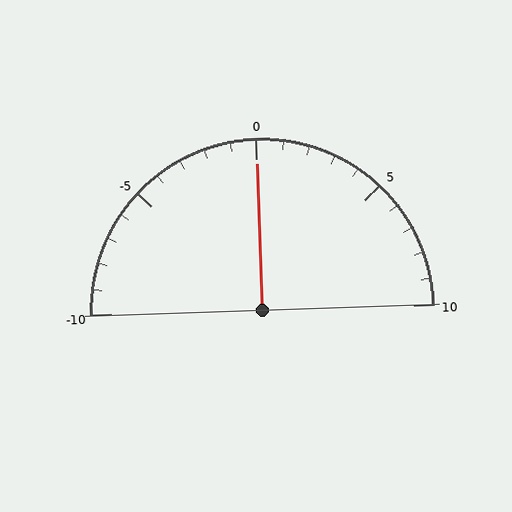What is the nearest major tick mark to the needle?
The nearest major tick mark is 0.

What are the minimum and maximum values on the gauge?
The gauge ranges from -10 to 10.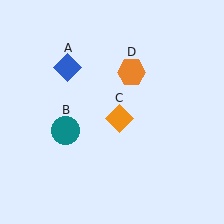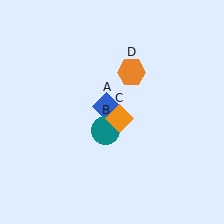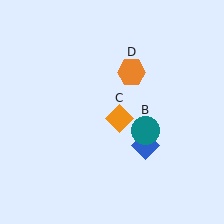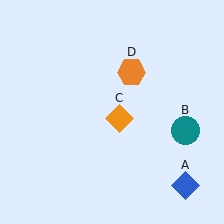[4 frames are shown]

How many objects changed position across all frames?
2 objects changed position: blue diamond (object A), teal circle (object B).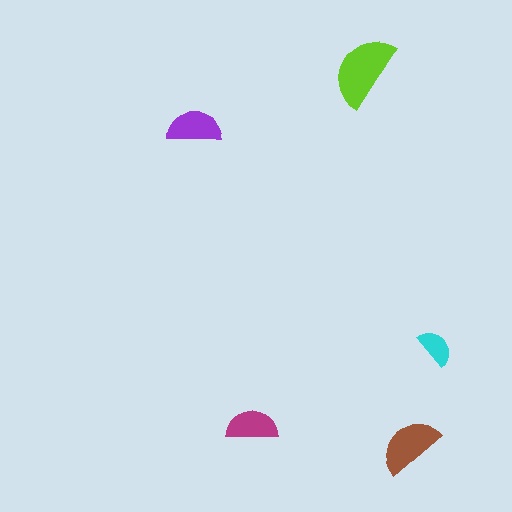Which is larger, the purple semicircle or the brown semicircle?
The brown one.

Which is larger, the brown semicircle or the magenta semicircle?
The brown one.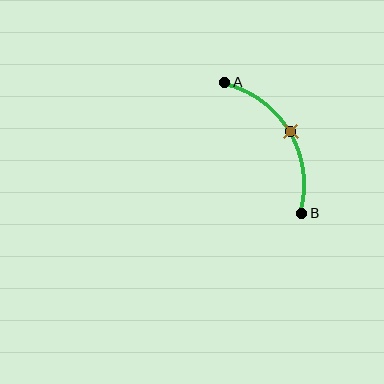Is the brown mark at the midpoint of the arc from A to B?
Yes. The brown mark lies on the arc at equal arc-length from both A and B — it is the arc midpoint.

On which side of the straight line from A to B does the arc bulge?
The arc bulges to the right of the straight line connecting A and B.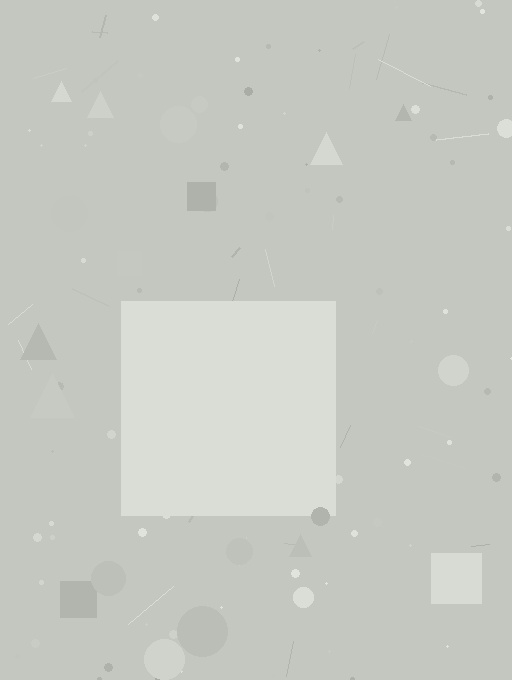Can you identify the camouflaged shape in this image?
The camouflaged shape is a square.